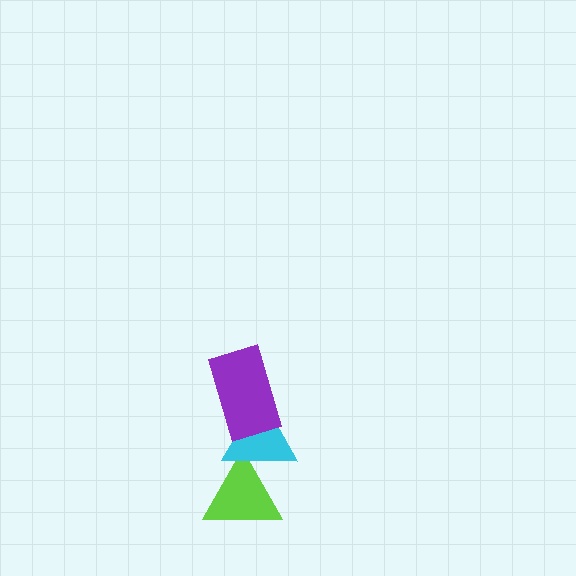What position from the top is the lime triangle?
The lime triangle is 3rd from the top.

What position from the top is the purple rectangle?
The purple rectangle is 1st from the top.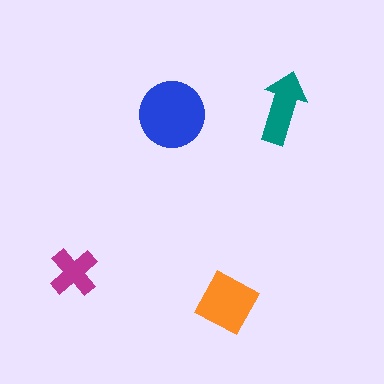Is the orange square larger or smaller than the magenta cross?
Larger.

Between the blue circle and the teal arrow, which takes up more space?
The blue circle.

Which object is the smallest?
The magenta cross.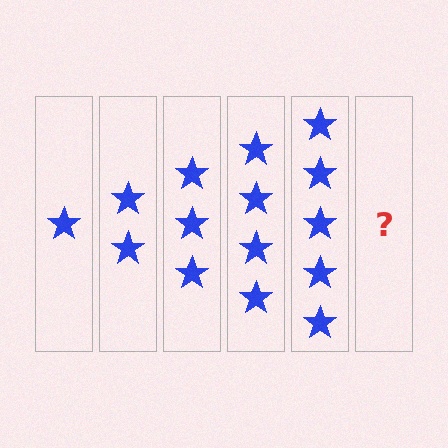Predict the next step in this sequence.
The next step is 6 stars.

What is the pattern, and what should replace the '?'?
The pattern is that each step adds one more star. The '?' should be 6 stars.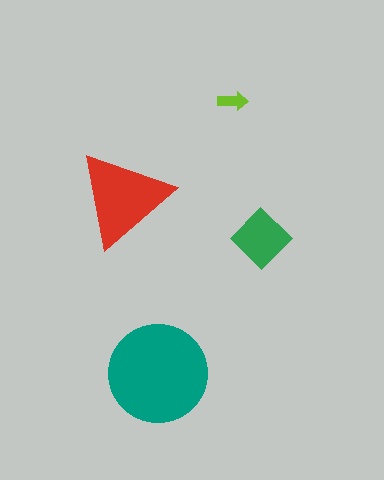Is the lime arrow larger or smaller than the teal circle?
Smaller.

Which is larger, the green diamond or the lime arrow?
The green diamond.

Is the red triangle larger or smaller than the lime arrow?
Larger.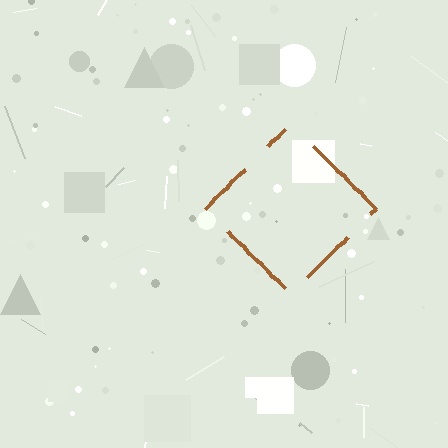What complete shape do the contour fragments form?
The contour fragments form a diamond.